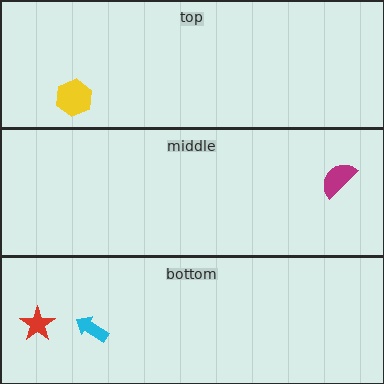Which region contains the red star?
The bottom region.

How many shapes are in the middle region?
1.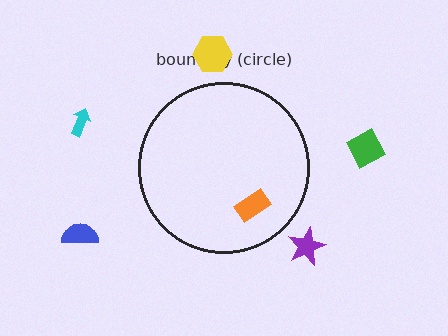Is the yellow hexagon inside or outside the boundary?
Outside.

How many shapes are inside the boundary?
1 inside, 5 outside.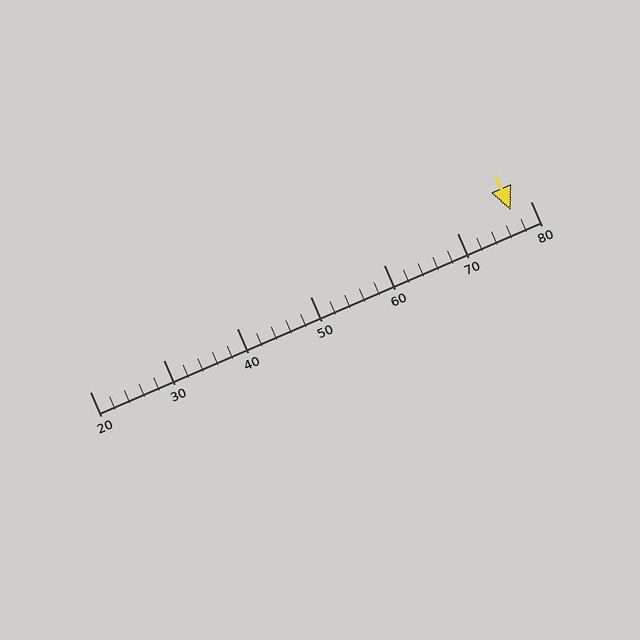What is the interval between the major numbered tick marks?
The major tick marks are spaced 10 units apart.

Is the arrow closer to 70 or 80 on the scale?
The arrow is closer to 80.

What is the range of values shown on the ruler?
The ruler shows values from 20 to 80.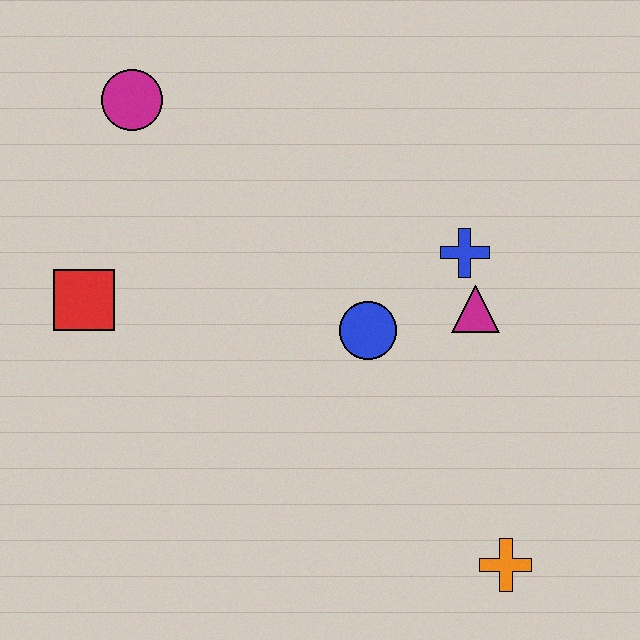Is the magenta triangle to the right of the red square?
Yes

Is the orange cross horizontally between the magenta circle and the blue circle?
No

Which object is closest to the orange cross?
The magenta triangle is closest to the orange cross.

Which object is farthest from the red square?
The orange cross is farthest from the red square.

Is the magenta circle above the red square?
Yes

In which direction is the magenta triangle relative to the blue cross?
The magenta triangle is below the blue cross.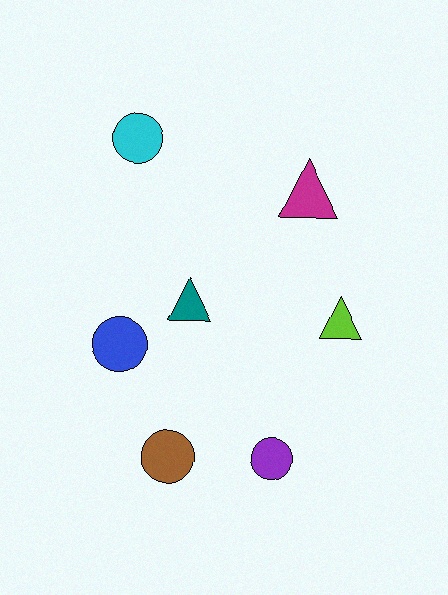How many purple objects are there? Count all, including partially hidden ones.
There is 1 purple object.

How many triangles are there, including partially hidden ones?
There are 3 triangles.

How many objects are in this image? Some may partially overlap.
There are 7 objects.